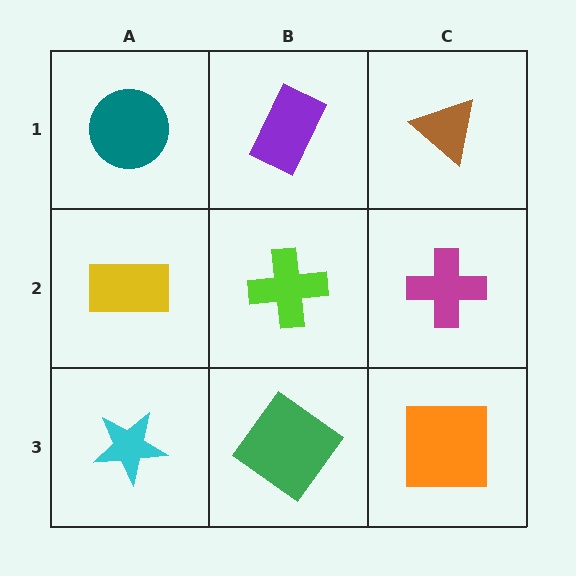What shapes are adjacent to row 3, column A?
A yellow rectangle (row 2, column A), a green diamond (row 3, column B).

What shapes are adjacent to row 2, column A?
A teal circle (row 1, column A), a cyan star (row 3, column A), a lime cross (row 2, column B).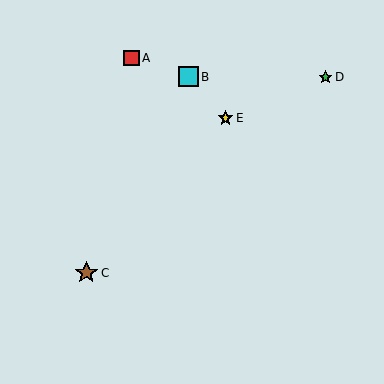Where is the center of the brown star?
The center of the brown star is at (86, 273).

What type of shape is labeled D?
Shape D is a green star.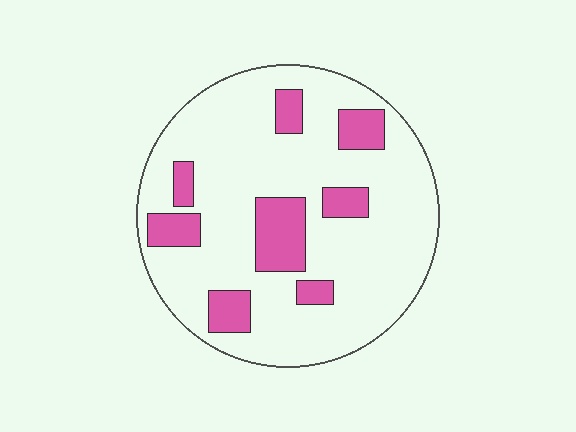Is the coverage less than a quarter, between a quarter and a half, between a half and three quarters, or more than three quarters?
Less than a quarter.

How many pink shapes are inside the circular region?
8.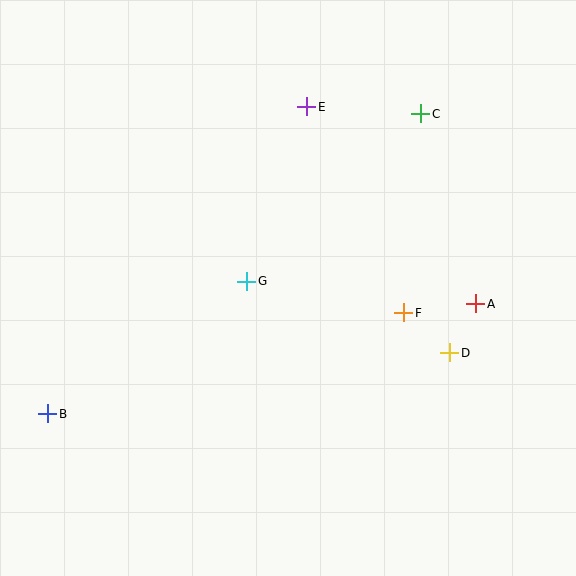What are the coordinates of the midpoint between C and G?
The midpoint between C and G is at (334, 198).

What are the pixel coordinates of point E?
Point E is at (307, 107).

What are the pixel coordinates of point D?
Point D is at (450, 353).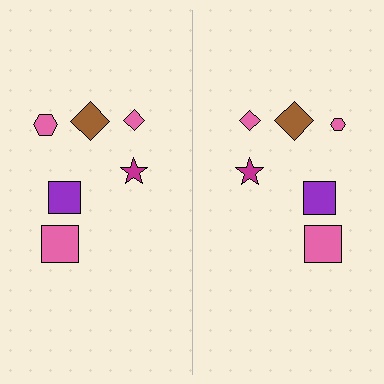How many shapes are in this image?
There are 12 shapes in this image.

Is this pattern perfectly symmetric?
No, the pattern is not perfectly symmetric. The pink hexagon on the right side has a different size than its mirror counterpart.